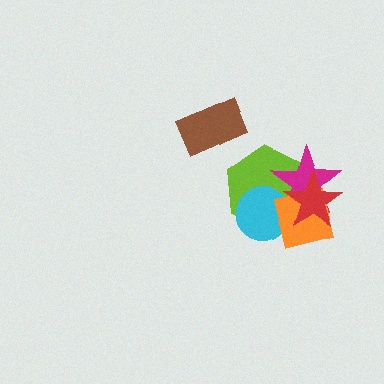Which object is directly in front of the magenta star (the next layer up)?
The orange square is directly in front of the magenta star.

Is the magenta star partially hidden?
Yes, it is partially covered by another shape.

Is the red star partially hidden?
No, no other shape covers it.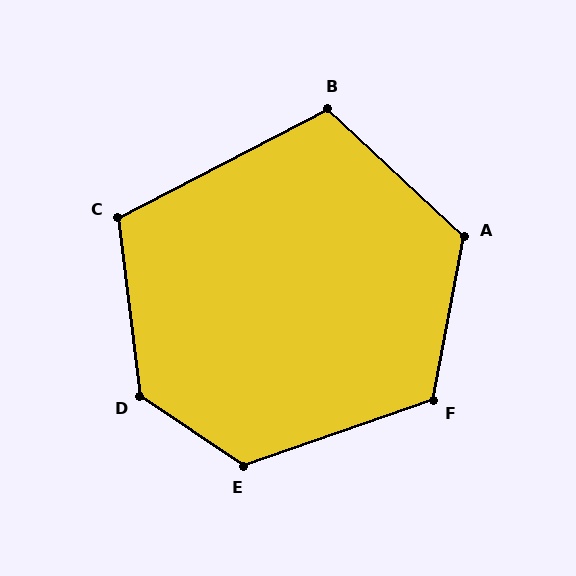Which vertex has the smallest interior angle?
B, at approximately 109 degrees.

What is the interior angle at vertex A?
Approximately 122 degrees (obtuse).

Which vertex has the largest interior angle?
D, at approximately 131 degrees.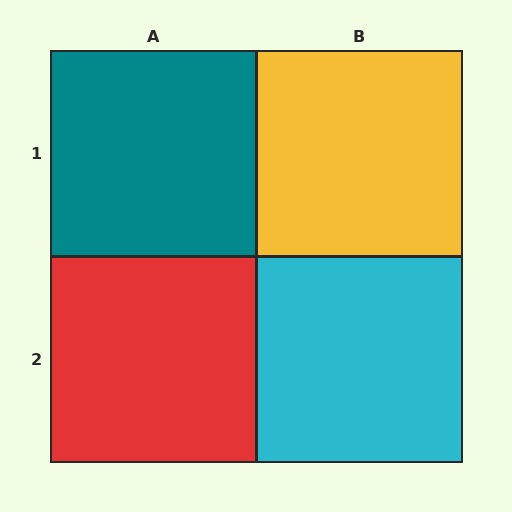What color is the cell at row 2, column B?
Cyan.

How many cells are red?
1 cell is red.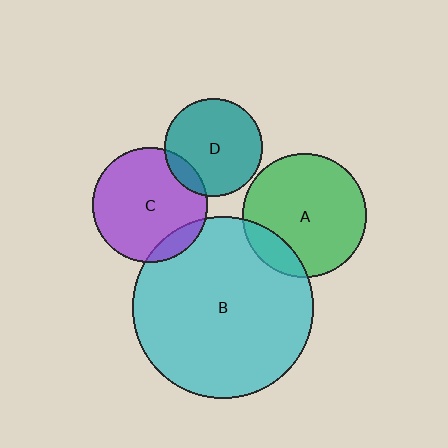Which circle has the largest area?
Circle B (cyan).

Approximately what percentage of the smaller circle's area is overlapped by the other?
Approximately 10%.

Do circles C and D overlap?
Yes.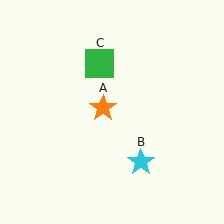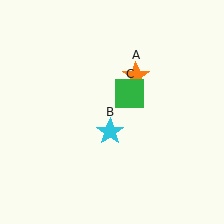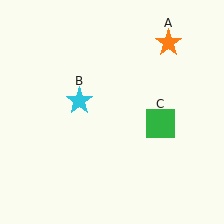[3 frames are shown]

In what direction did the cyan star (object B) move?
The cyan star (object B) moved up and to the left.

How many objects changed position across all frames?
3 objects changed position: orange star (object A), cyan star (object B), green square (object C).